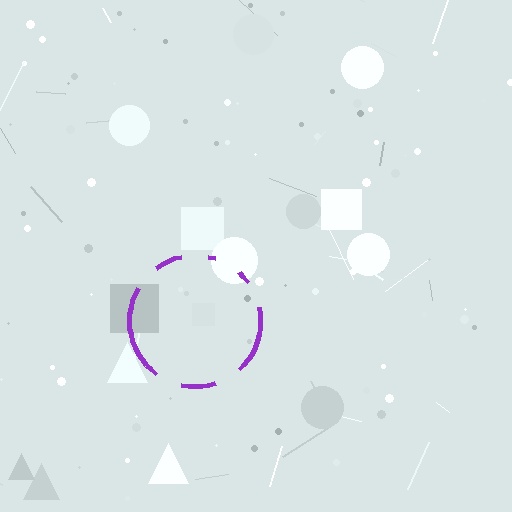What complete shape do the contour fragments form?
The contour fragments form a circle.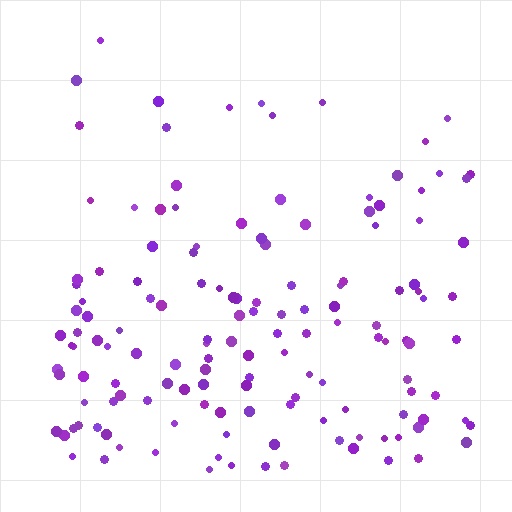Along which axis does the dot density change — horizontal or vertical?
Vertical.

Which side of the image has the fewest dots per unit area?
The top.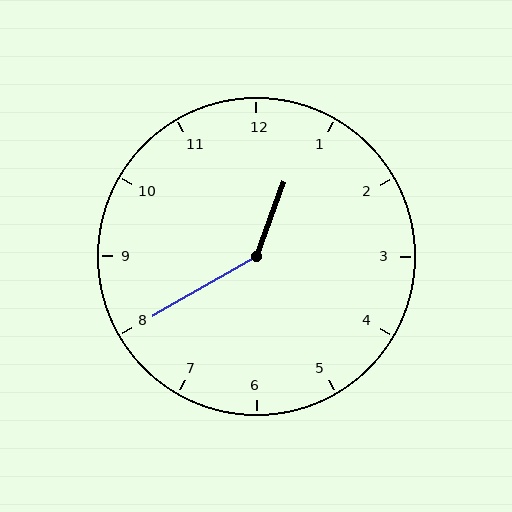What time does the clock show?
12:40.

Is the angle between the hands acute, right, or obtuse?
It is obtuse.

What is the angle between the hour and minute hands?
Approximately 140 degrees.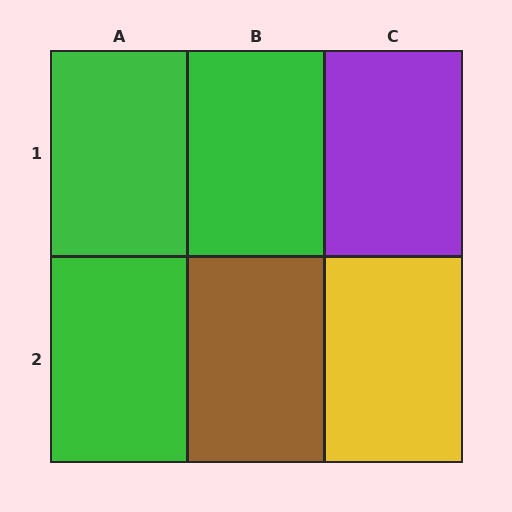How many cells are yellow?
1 cell is yellow.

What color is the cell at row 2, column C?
Yellow.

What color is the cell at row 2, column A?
Green.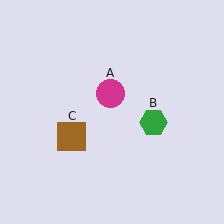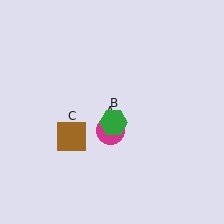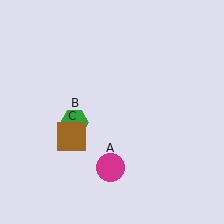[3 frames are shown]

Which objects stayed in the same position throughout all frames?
Brown square (object C) remained stationary.